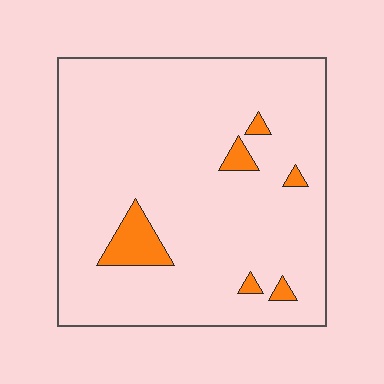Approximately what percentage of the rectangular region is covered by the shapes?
Approximately 5%.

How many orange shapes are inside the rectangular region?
6.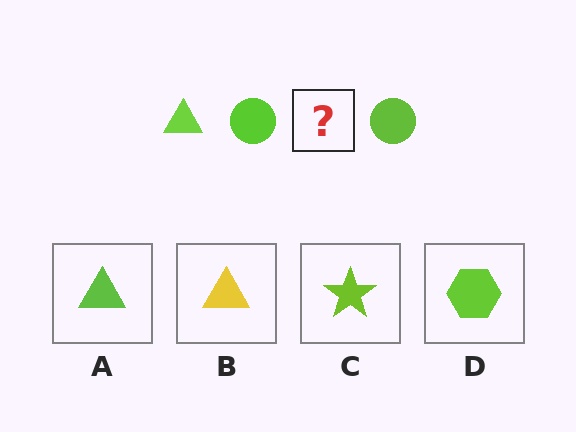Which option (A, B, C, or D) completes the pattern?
A.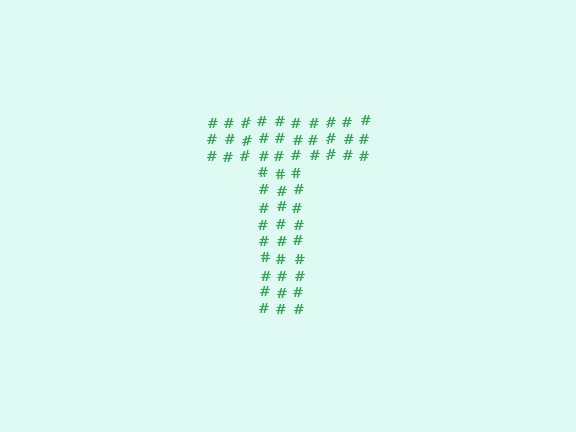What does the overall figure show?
The overall figure shows the letter T.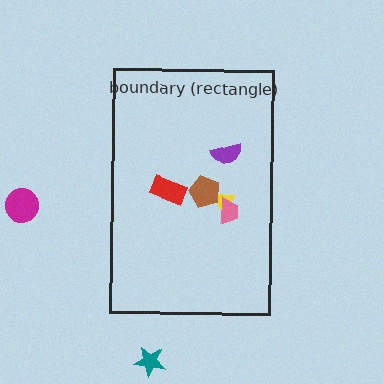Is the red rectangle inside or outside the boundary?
Inside.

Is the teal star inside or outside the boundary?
Outside.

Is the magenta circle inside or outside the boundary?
Outside.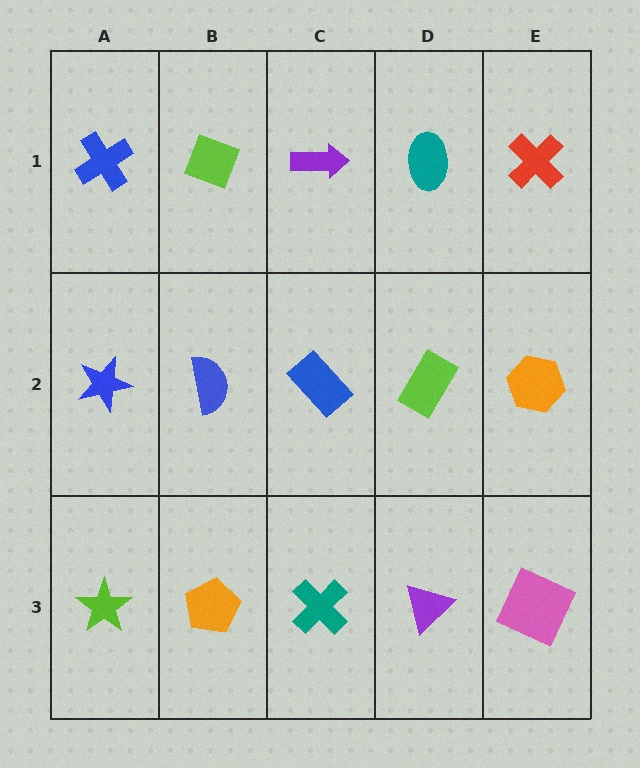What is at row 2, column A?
A blue star.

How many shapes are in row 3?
5 shapes.